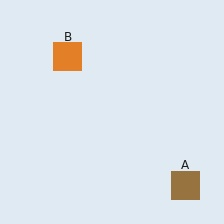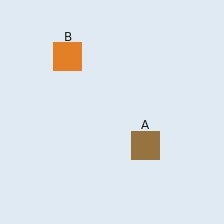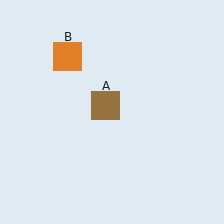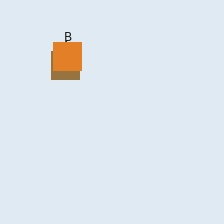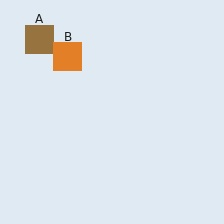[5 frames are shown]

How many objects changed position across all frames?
1 object changed position: brown square (object A).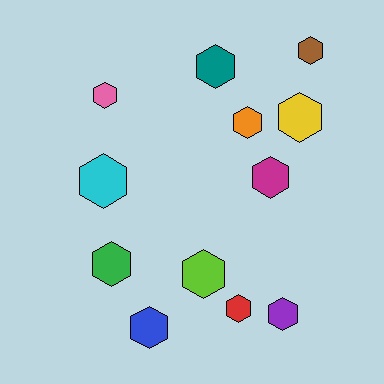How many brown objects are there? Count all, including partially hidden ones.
There is 1 brown object.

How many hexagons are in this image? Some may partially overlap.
There are 12 hexagons.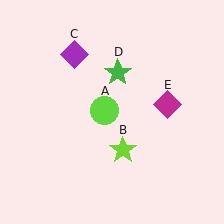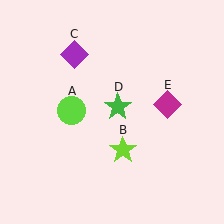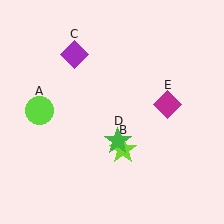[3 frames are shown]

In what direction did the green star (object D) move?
The green star (object D) moved down.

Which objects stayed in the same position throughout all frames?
Lime star (object B) and purple diamond (object C) and magenta diamond (object E) remained stationary.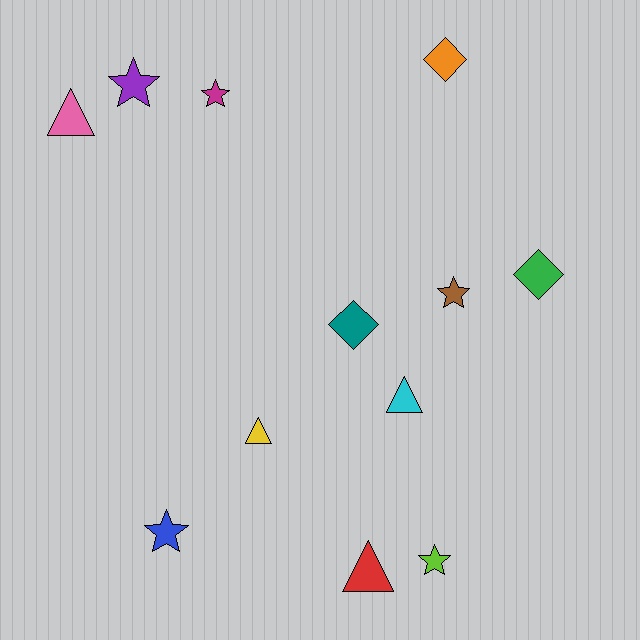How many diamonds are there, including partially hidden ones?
There are 3 diamonds.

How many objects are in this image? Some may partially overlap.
There are 12 objects.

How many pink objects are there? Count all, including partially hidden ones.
There is 1 pink object.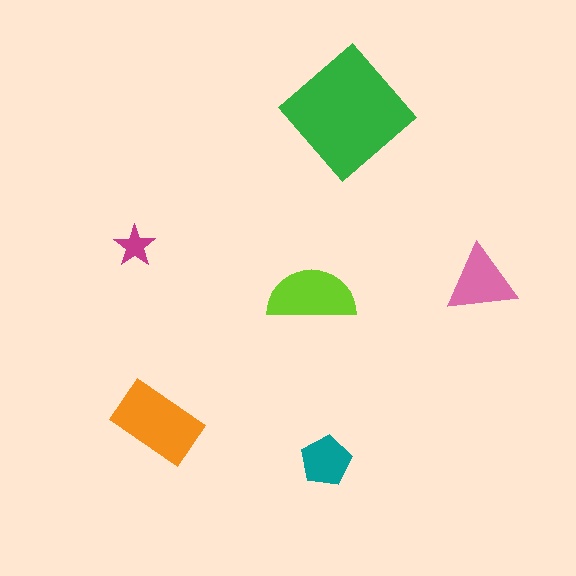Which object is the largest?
The green diamond.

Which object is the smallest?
The magenta star.